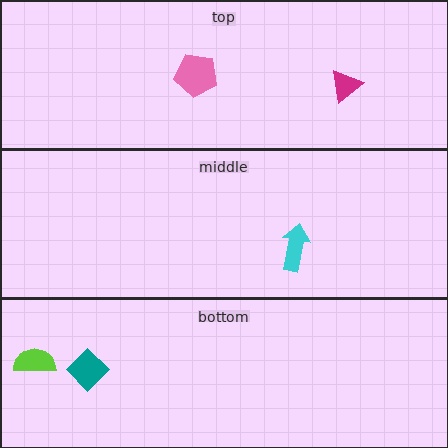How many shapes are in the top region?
2.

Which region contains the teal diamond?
The bottom region.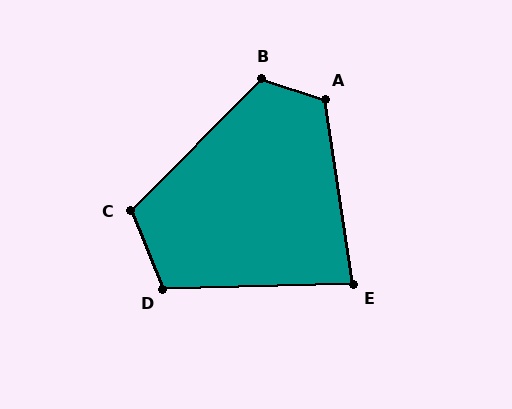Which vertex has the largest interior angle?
B, at approximately 117 degrees.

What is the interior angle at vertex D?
Approximately 111 degrees (obtuse).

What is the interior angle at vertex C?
Approximately 113 degrees (obtuse).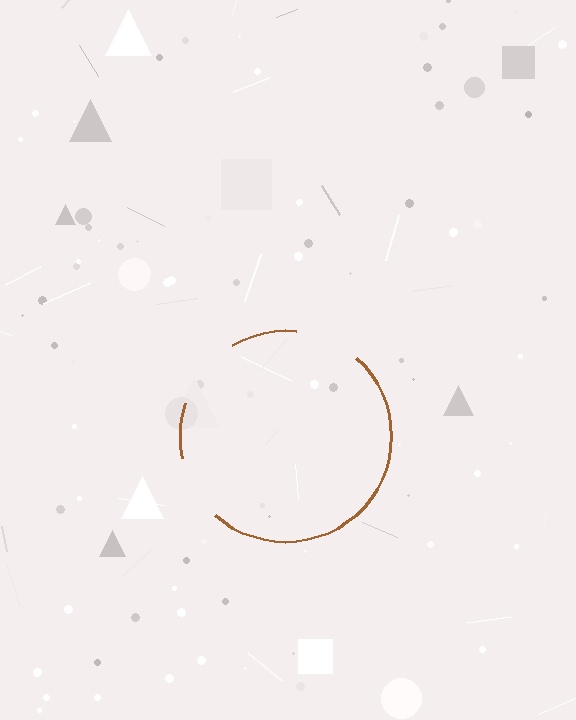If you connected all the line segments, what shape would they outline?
They would outline a circle.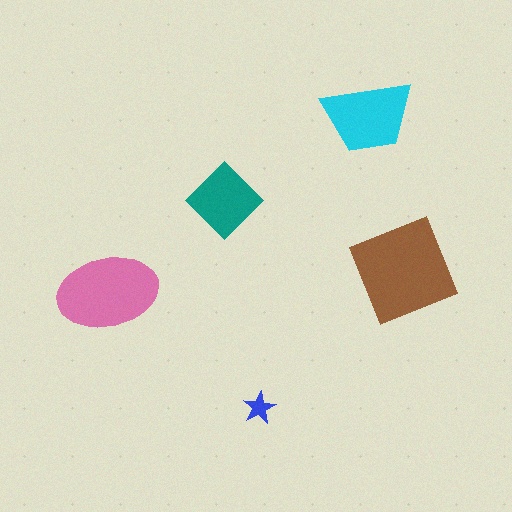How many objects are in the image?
There are 5 objects in the image.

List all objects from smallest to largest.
The blue star, the teal diamond, the cyan trapezoid, the pink ellipse, the brown square.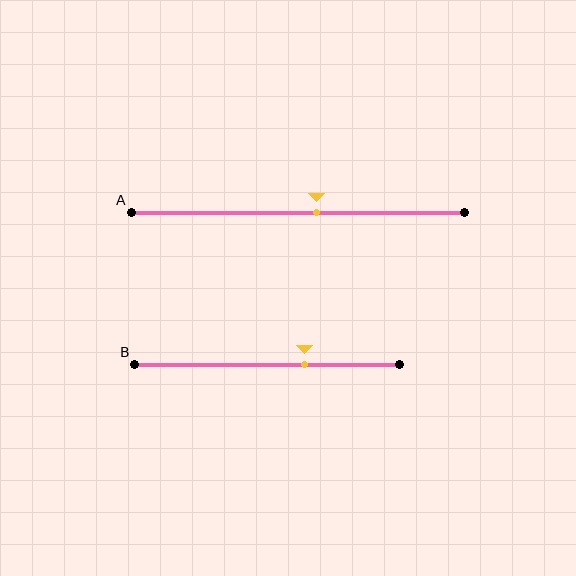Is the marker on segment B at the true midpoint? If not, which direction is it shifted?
No, the marker on segment B is shifted to the right by about 14% of the segment length.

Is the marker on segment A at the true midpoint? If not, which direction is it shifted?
No, the marker on segment A is shifted to the right by about 6% of the segment length.